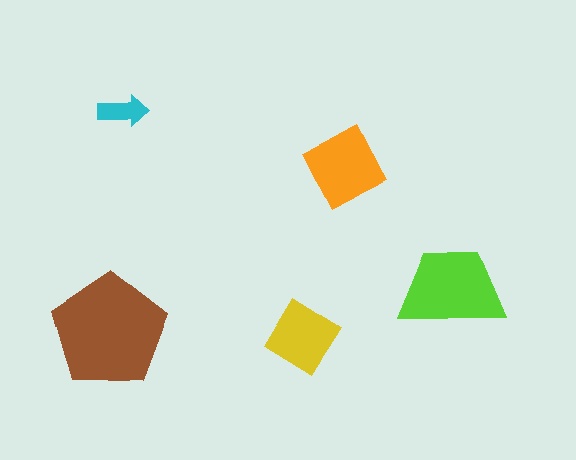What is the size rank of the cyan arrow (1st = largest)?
5th.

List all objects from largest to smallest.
The brown pentagon, the lime trapezoid, the orange square, the yellow diamond, the cyan arrow.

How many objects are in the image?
There are 5 objects in the image.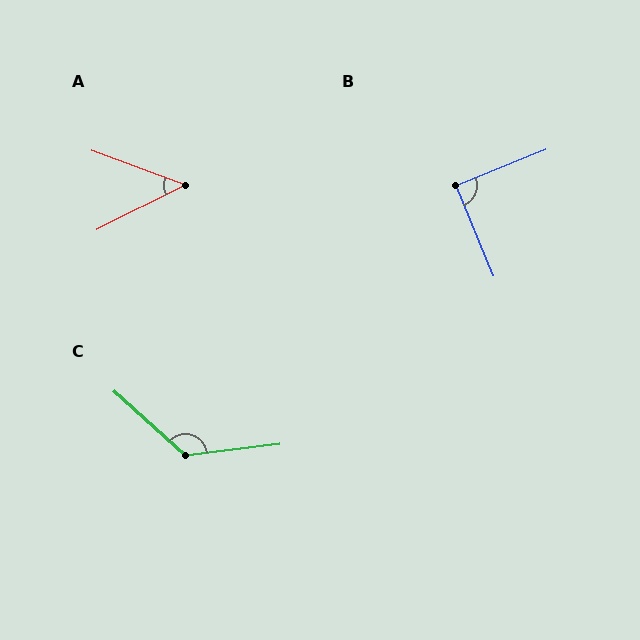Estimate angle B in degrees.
Approximately 90 degrees.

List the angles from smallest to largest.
A (47°), B (90°), C (131°).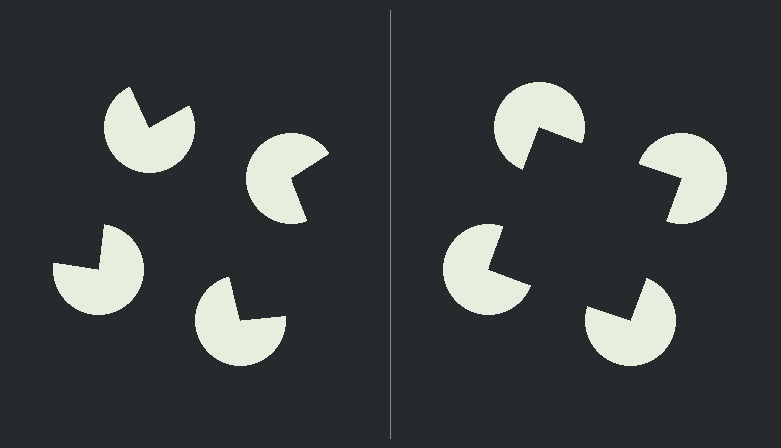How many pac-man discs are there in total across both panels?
8 — 4 on each side.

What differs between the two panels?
The pac-man discs are positioned identically on both sides; only the wedge orientations differ. On the right they align to a square; on the left they are misaligned.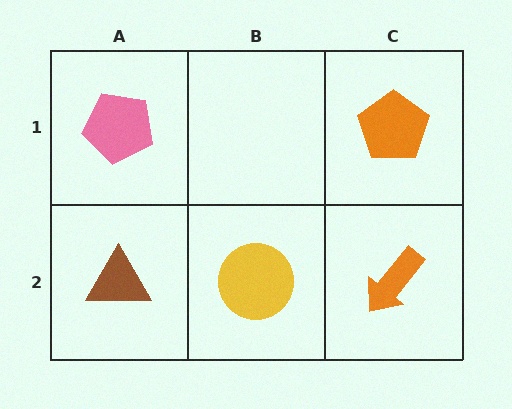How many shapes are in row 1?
2 shapes.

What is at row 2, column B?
A yellow circle.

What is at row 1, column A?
A pink pentagon.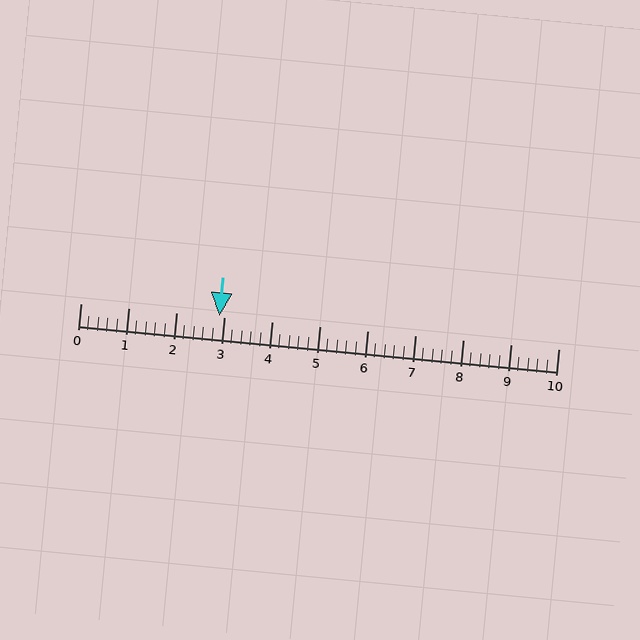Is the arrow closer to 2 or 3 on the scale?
The arrow is closer to 3.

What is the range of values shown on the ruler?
The ruler shows values from 0 to 10.